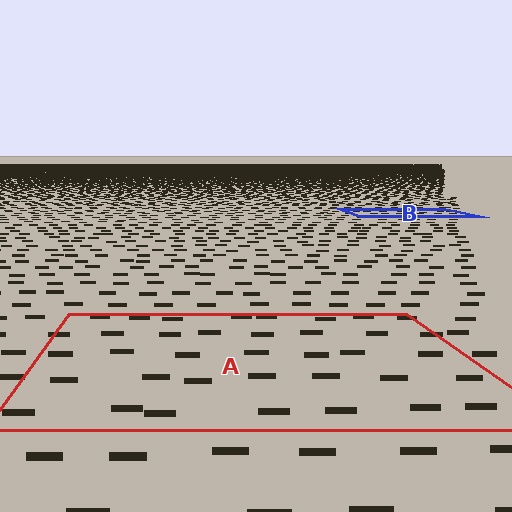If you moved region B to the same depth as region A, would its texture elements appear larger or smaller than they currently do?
They would appear larger. At a closer depth, the same texture elements are projected at a bigger on-screen size.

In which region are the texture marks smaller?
The texture marks are smaller in region B, because it is farther away.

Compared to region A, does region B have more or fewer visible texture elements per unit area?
Region B has more texture elements per unit area — they are packed more densely because it is farther away.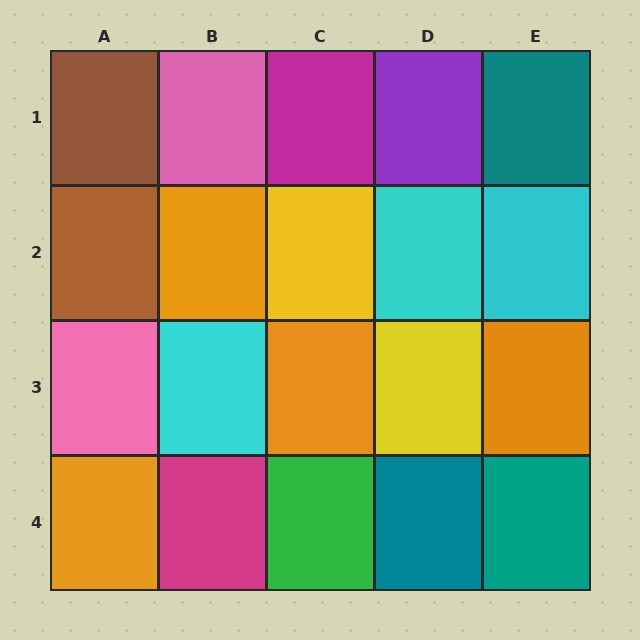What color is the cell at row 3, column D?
Yellow.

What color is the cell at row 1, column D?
Purple.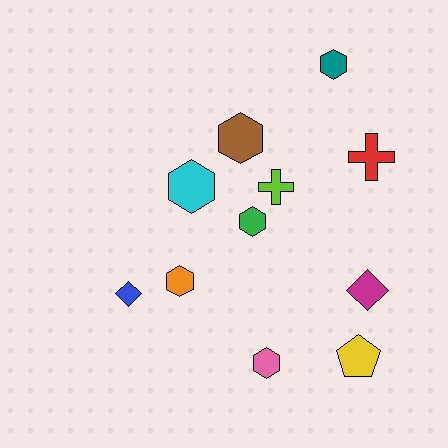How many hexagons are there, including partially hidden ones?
There are 6 hexagons.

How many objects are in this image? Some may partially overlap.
There are 11 objects.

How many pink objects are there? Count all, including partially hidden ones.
There is 1 pink object.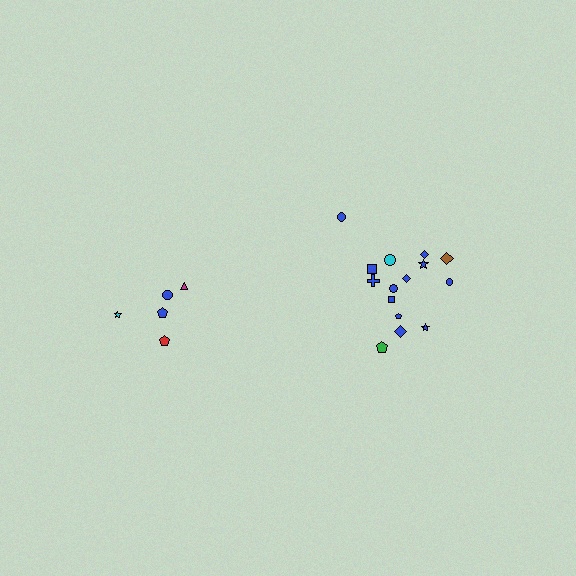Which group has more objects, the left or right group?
The right group.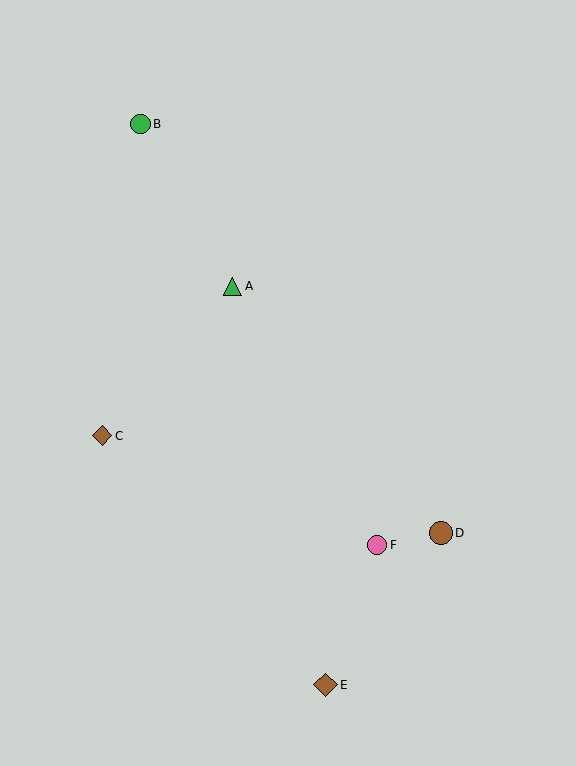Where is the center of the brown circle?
The center of the brown circle is at (441, 533).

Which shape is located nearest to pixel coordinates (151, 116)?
The green circle (labeled B) at (141, 124) is nearest to that location.